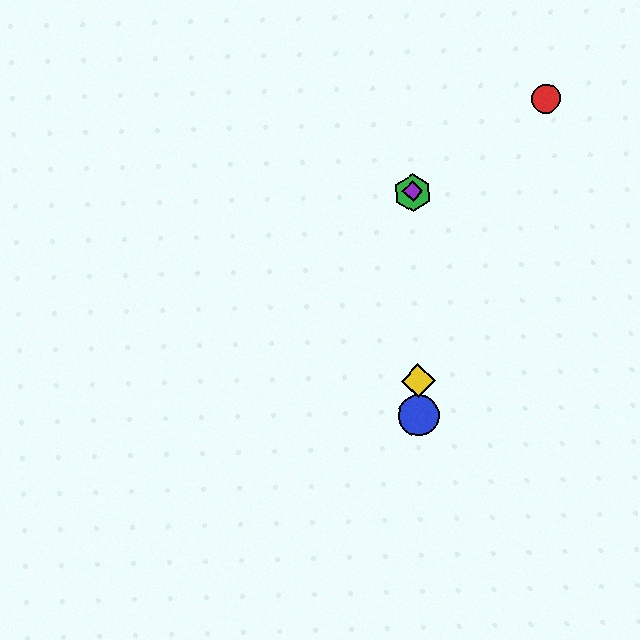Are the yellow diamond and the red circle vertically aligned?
No, the yellow diamond is at x≈418 and the red circle is at x≈546.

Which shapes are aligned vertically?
The blue circle, the green hexagon, the yellow diamond, the purple diamond are aligned vertically.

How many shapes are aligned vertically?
4 shapes (the blue circle, the green hexagon, the yellow diamond, the purple diamond) are aligned vertically.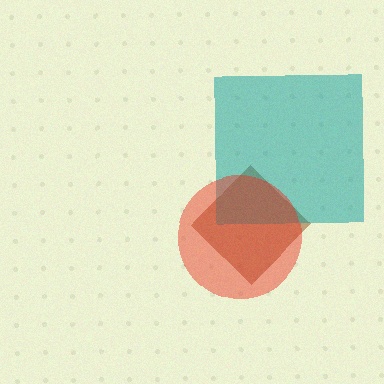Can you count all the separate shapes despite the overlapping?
Yes, there are 3 separate shapes.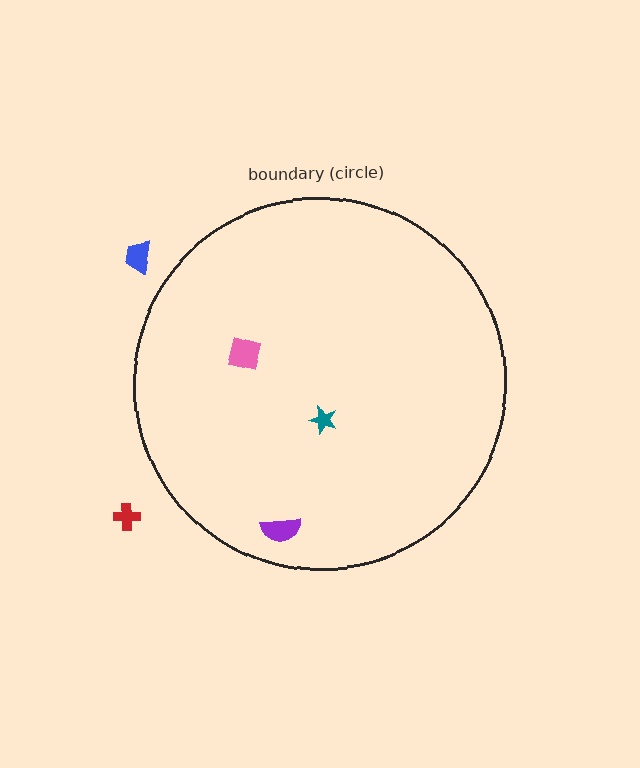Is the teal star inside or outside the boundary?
Inside.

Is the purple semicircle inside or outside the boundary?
Inside.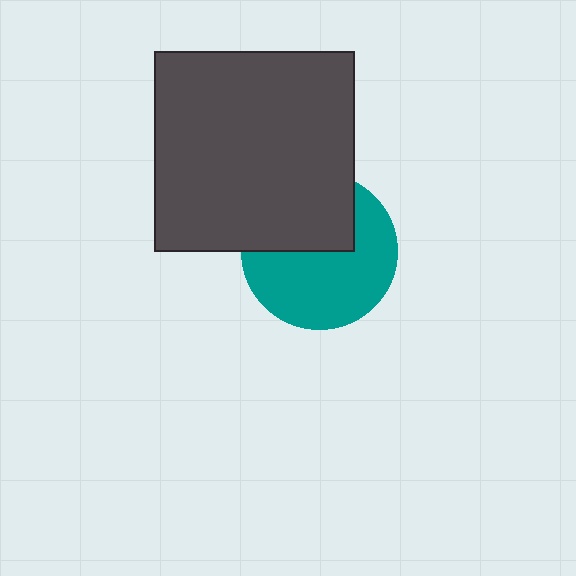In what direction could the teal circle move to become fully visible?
The teal circle could move down. That would shift it out from behind the dark gray square entirely.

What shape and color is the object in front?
The object in front is a dark gray square.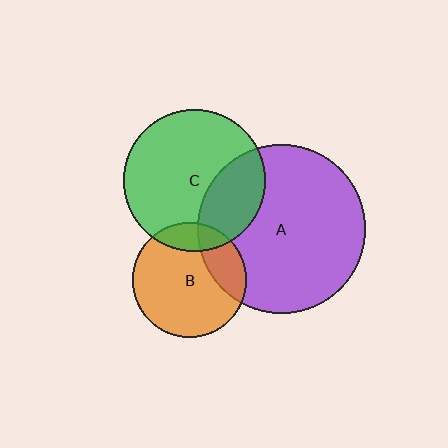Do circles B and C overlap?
Yes.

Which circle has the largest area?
Circle A (purple).